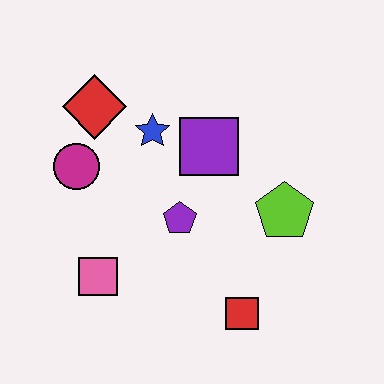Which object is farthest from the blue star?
The red square is farthest from the blue star.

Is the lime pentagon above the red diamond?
No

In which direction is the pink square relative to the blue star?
The pink square is below the blue star.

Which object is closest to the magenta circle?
The red diamond is closest to the magenta circle.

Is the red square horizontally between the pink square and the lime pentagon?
Yes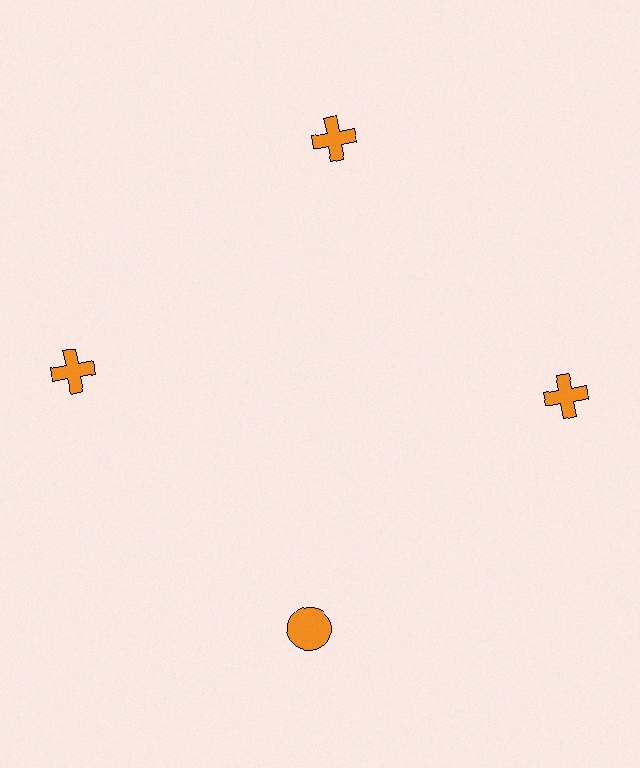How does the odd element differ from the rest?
It has a different shape: circle instead of cross.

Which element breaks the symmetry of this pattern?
The orange circle at roughly the 6 o'clock position breaks the symmetry. All other shapes are orange crosses.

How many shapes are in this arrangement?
There are 4 shapes arranged in a ring pattern.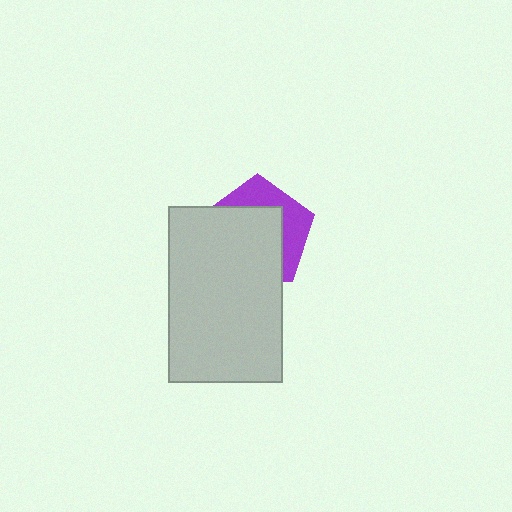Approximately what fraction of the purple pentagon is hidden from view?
Roughly 64% of the purple pentagon is hidden behind the light gray rectangle.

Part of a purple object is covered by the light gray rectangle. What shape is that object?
It is a pentagon.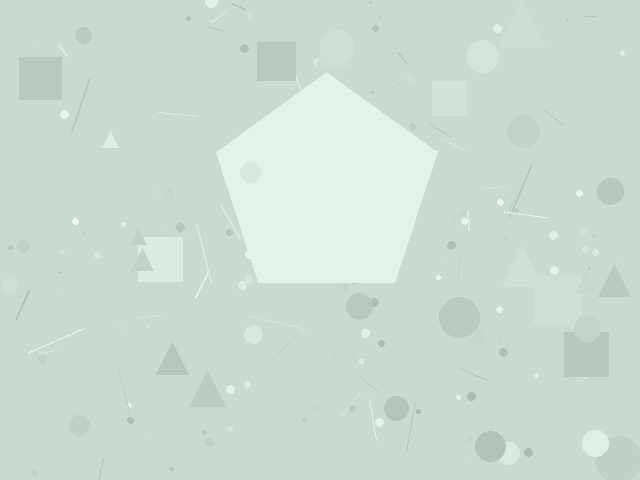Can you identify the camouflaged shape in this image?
The camouflaged shape is a pentagon.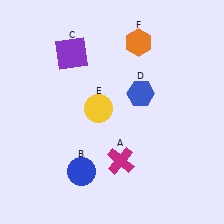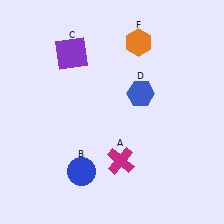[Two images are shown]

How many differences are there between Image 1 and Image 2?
There is 1 difference between the two images.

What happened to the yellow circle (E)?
The yellow circle (E) was removed in Image 2. It was in the top-left area of Image 1.